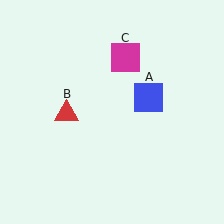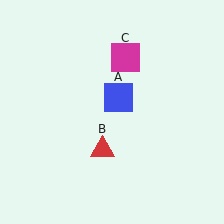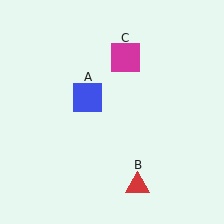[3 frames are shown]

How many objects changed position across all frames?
2 objects changed position: blue square (object A), red triangle (object B).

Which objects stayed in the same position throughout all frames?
Magenta square (object C) remained stationary.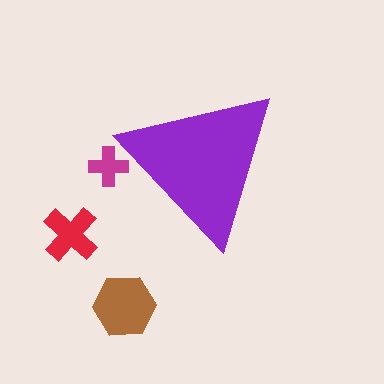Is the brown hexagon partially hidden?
No, the brown hexagon is fully visible.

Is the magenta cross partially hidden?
Yes, the magenta cross is partially hidden behind the purple triangle.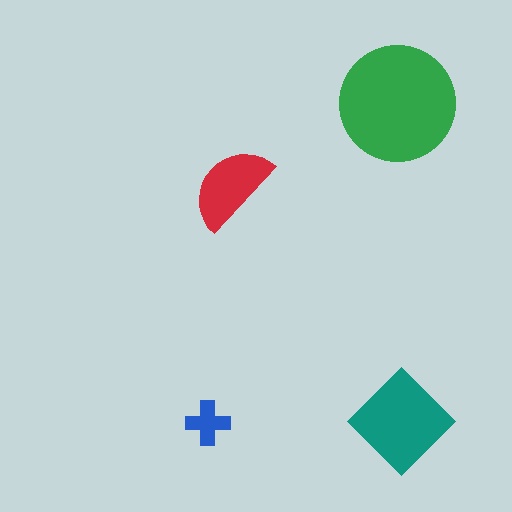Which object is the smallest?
The blue cross.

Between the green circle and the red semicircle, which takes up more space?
The green circle.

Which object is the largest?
The green circle.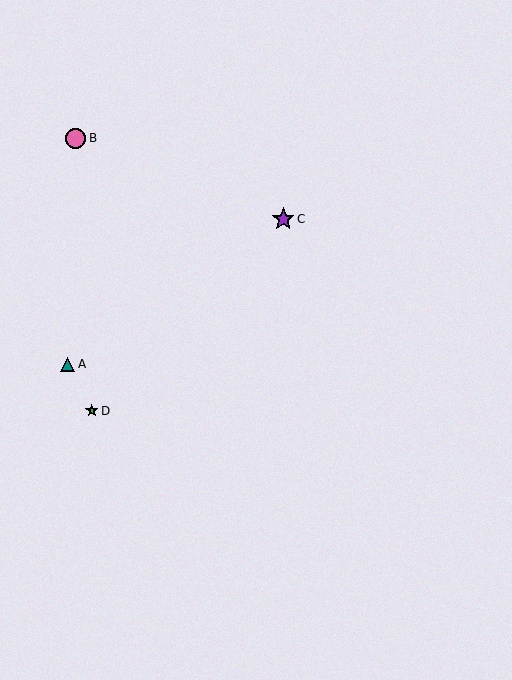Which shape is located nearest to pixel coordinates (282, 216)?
The purple star (labeled C) at (283, 219) is nearest to that location.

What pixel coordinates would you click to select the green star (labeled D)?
Click at (92, 411) to select the green star D.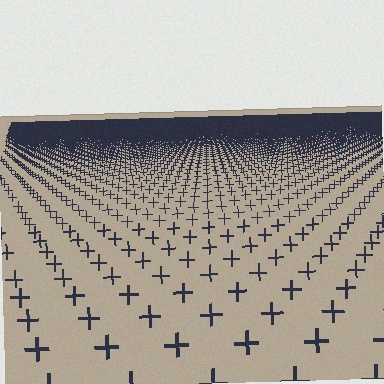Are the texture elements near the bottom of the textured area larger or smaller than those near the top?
Larger. Near the bottom, elements are closer to the viewer and appear at a bigger on-screen size.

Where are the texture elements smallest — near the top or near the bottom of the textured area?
Near the top.